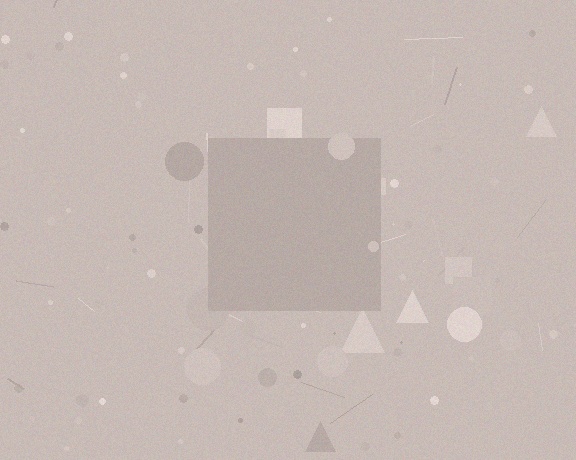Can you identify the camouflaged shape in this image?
The camouflaged shape is a square.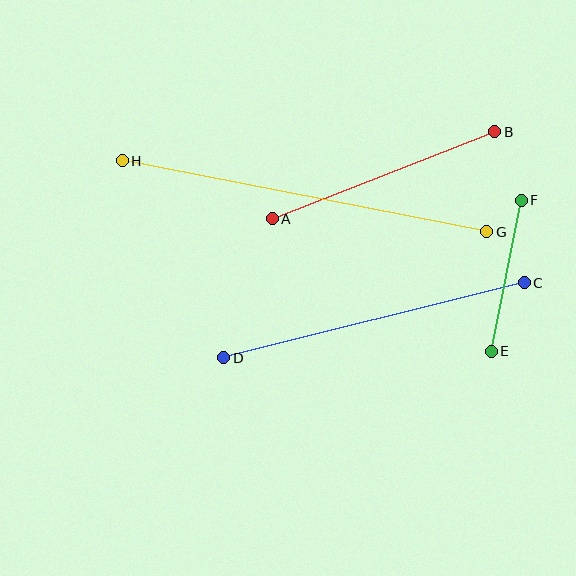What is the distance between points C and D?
The distance is approximately 309 pixels.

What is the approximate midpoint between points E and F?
The midpoint is at approximately (506, 276) pixels.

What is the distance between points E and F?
The distance is approximately 154 pixels.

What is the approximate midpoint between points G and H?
The midpoint is at approximately (305, 196) pixels.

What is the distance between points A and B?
The distance is approximately 239 pixels.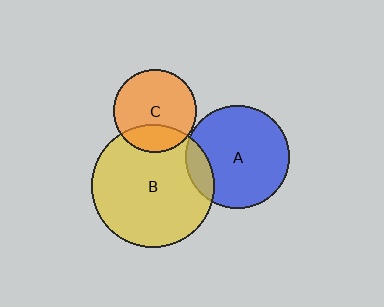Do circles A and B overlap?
Yes.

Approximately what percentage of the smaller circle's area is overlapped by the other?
Approximately 15%.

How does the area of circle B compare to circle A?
Approximately 1.4 times.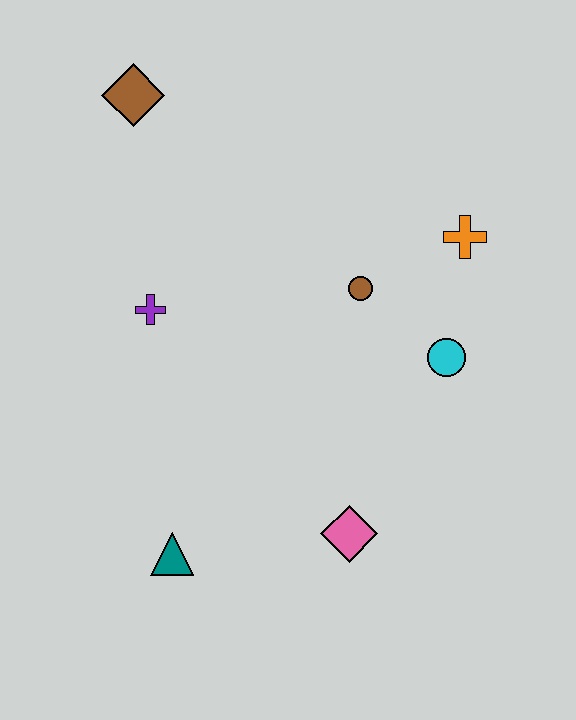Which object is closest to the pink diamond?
The teal triangle is closest to the pink diamond.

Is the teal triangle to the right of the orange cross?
No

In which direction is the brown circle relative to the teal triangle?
The brown circle is above the teal triangle.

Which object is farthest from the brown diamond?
The pink diamond is farthest from the brown diamond.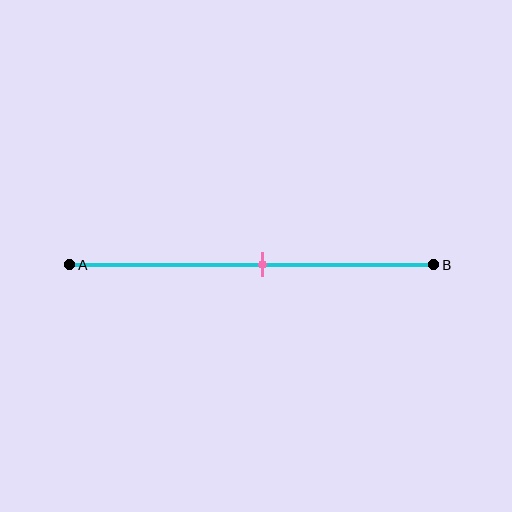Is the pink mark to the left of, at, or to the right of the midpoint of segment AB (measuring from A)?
The pink mark is to the right of the midpoint of segment AB.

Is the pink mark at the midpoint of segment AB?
No, the mark is at about 55% from A, not at the 50% midpoint.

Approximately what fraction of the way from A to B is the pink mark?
The pink mark is approximately 55% of the way from A to B.